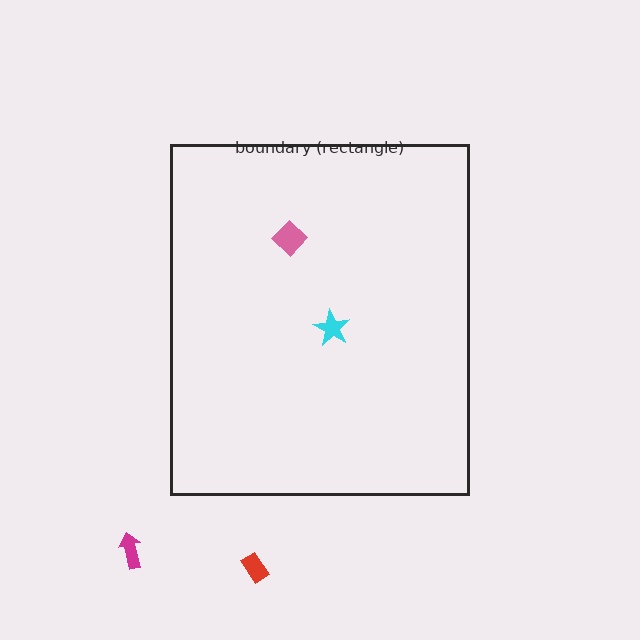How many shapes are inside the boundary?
2 inside, 2 outside.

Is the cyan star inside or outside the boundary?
Inside.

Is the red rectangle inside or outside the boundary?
Outside.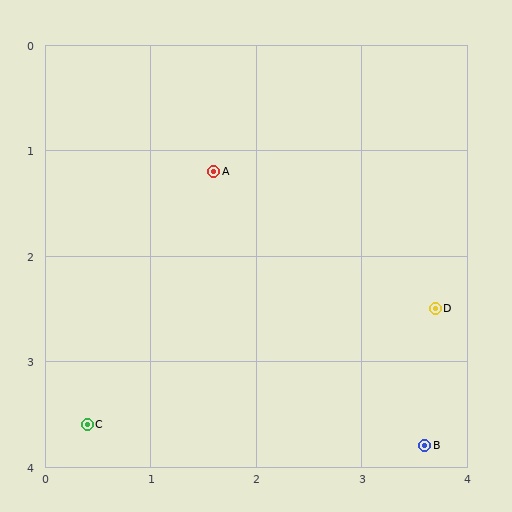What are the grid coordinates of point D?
Point D is at approximately (3.7, 2.5).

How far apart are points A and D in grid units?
Points A and D are about 2.5 grid units apart.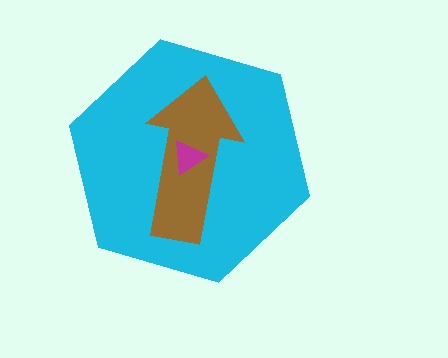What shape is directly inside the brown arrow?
The magenta triangle.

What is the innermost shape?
The magenta triangle.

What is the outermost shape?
The cyan hexagon.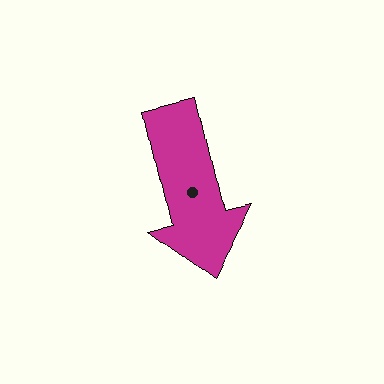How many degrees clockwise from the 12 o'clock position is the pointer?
Approximately 167 degrees.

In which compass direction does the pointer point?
South.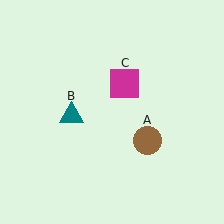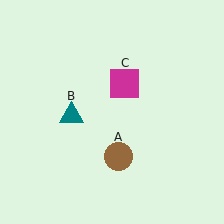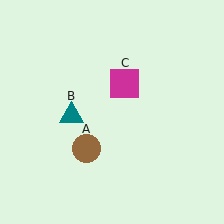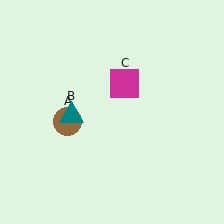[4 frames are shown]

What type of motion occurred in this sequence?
The brown circle (object A) rotated clockwise around the center of the scene.